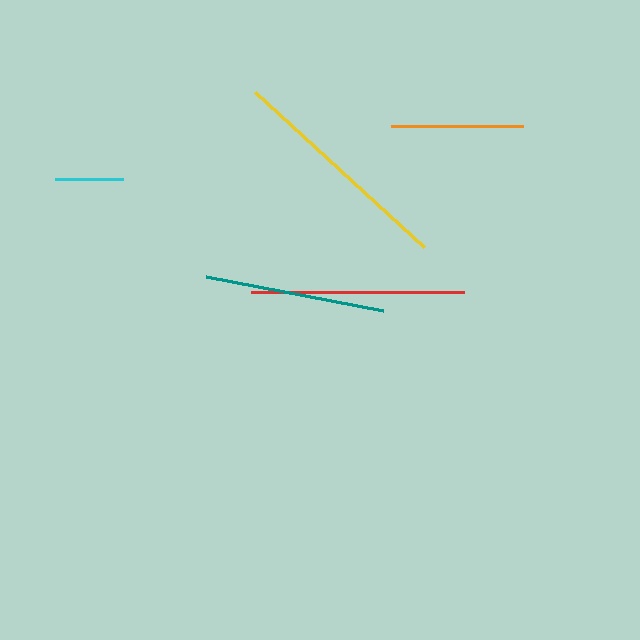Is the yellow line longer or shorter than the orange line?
The yellow line is longer than the orange line.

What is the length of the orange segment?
The orange segment is approximately 132 pixels long.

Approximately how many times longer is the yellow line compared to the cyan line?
The yellow line is approximately 3.3 times the length of the cyan line.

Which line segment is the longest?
The yellow line is the longest at approximately 230 pixels.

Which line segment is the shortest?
The cyan line is the shortest at approximately 69 pixels.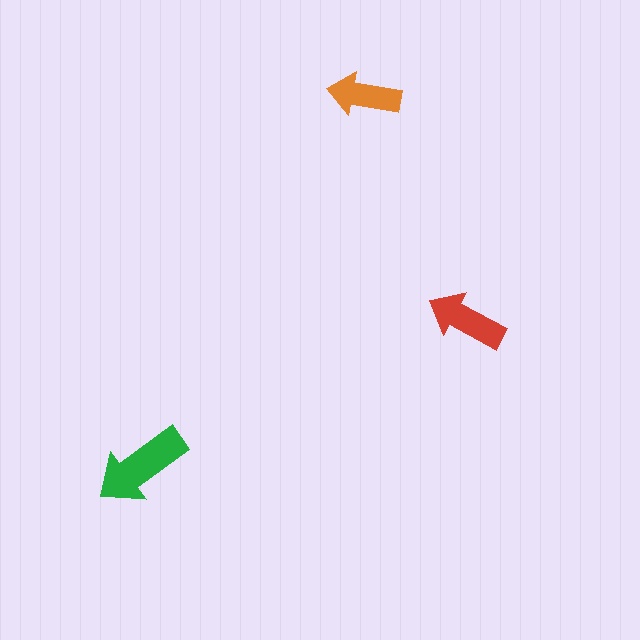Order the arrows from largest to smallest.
the green one, the red one, the orange one.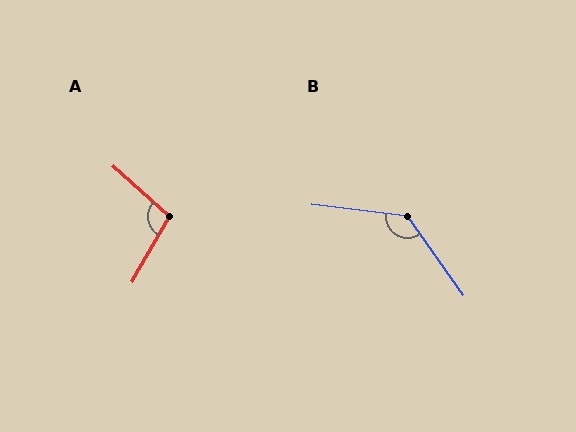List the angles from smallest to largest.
A (102°), B (132°).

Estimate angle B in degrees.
Approximately 132 degrees.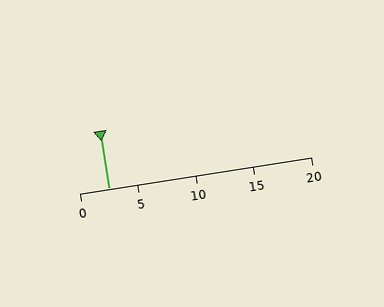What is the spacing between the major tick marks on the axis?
The major ticks are spaced 5 apart.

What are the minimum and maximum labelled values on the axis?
The axis runs from 0 to 20.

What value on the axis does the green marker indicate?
The marker indicates approximately 2.5.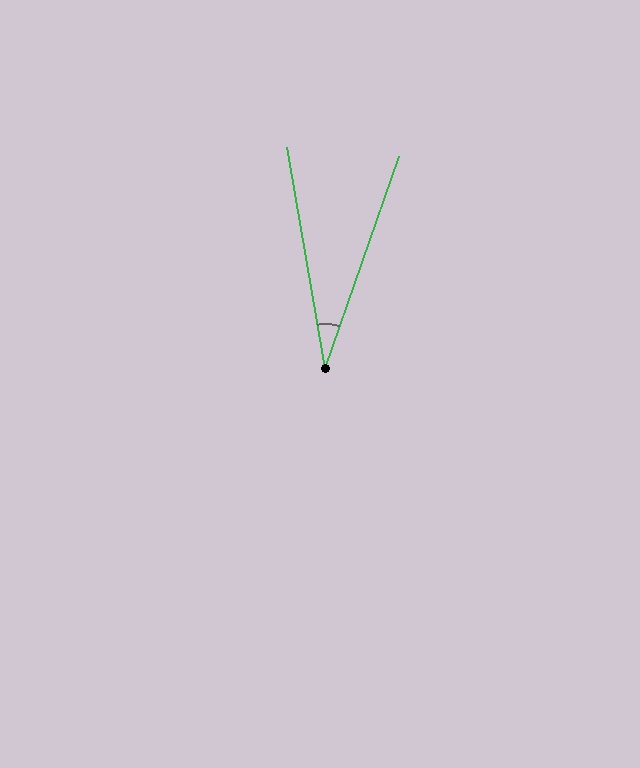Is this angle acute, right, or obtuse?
It is acute.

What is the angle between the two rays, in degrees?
Approximately 29 degrees.